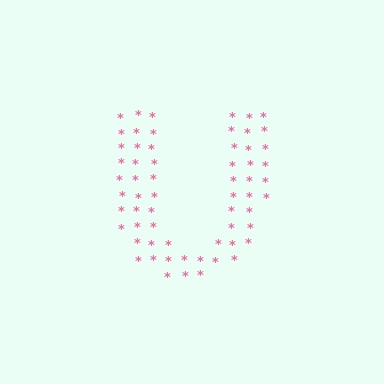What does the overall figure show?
The overall figure shows the letter U.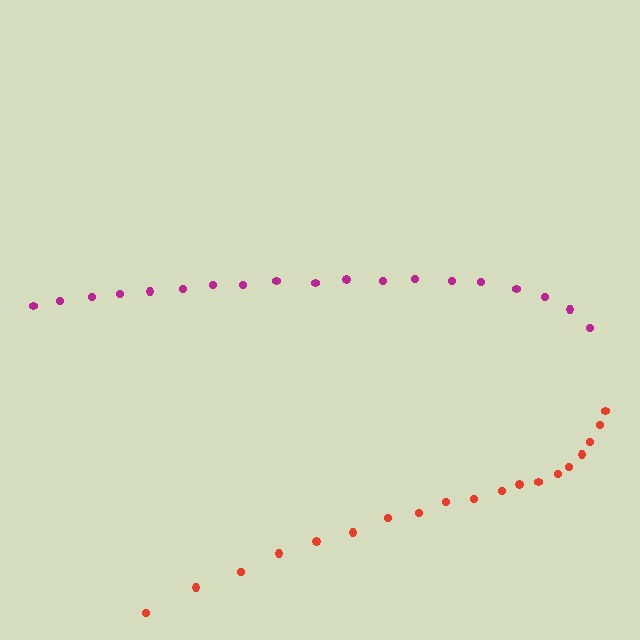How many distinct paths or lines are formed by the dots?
There are 2 distinct paths.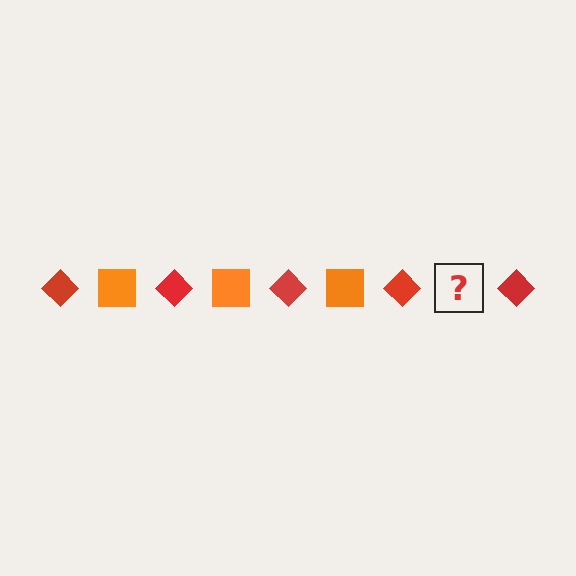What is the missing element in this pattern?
The missing element is an orange square.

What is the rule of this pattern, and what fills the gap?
The rule is that the pattern alternates between red diamond and orange square. The gap should be filled with an orange square.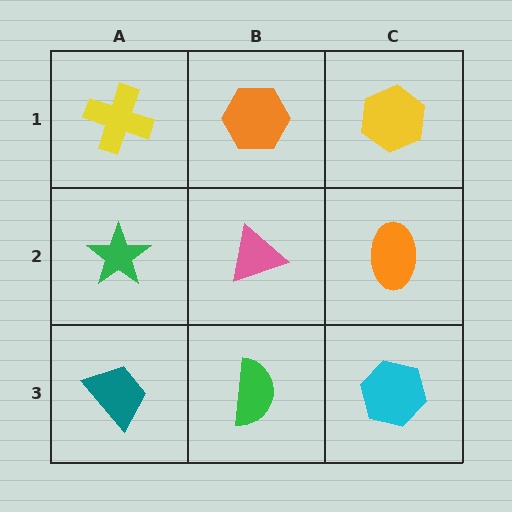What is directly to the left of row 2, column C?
A pink triangle.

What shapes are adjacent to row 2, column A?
A yellow cross (row 1, column A), a teal trapezoid (row 3, column A), a pink triangle (row 2, column B).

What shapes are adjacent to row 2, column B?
An orange hexagon (row 1, column B), a green semicircle (row 3, column B), a green star (row 2, column A), an orange ellipse (row 2, column C).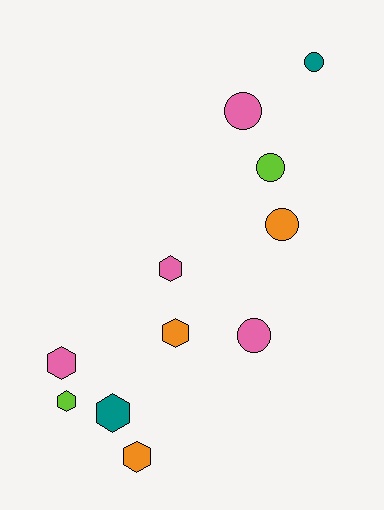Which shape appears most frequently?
Hexagon, with 6 objects.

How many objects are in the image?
There are 11 objects.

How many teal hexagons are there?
There is 1 teal hexagon.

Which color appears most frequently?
Pink, with 4 objects.